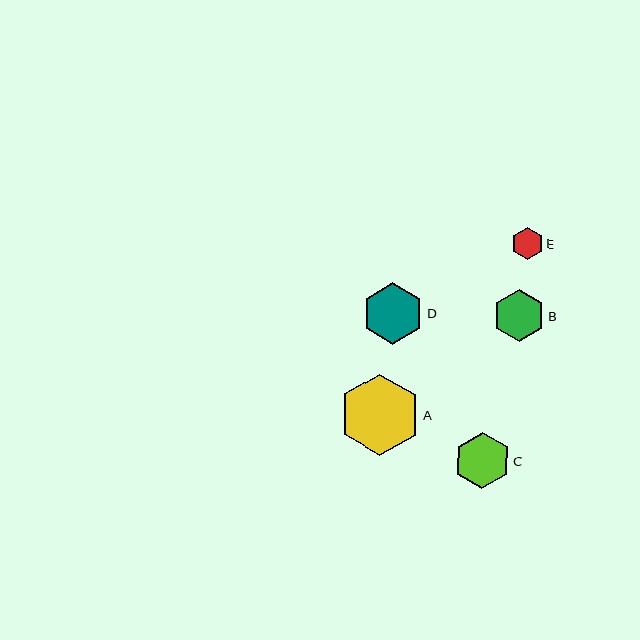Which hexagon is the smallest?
Hexagon E is the smallest with a size of approximately 31 pixels.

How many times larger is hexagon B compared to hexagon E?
Hexagon B is approximately 1.7 times the size of hexagon E.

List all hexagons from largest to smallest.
From largest to smallest: A, D, C, B, E.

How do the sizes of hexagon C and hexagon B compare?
Hexagon C and hexagon B are approximately the same size.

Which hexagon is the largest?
Hexagon A is the largest with a size of approximately 81 pixels.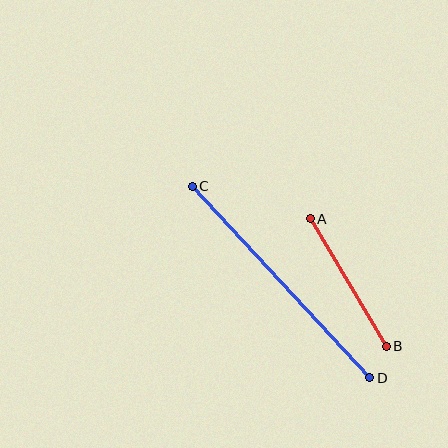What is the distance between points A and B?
The distance is approximately 149 pixels.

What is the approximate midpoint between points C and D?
The midpoint is at approximately (281, 282) pixels.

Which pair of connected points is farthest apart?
Points C and D are farthest apart.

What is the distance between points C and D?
The distance is approximately 261 pixels.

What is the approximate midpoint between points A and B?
The midpoint is at approximately (348, 282) pixels.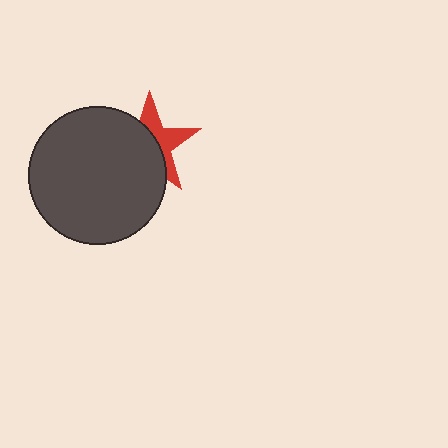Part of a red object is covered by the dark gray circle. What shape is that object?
It is a star.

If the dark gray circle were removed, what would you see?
You would see the complete red star.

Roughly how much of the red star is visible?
A small part of it is visible (roughly 42%).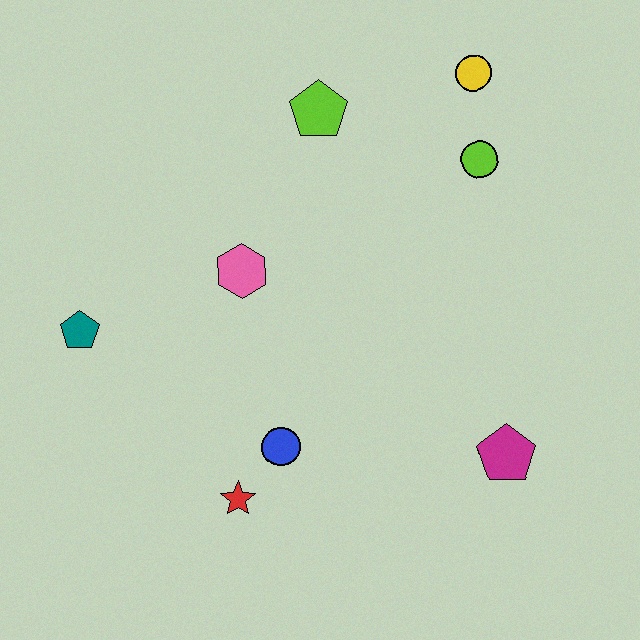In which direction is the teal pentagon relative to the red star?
The teal pentagon is above the red star.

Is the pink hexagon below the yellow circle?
Yes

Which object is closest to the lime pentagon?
The yellow circle is closest to the lime pentagon.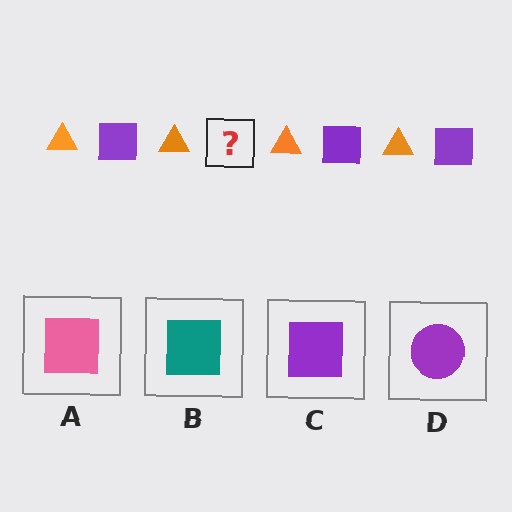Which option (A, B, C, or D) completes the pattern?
C.